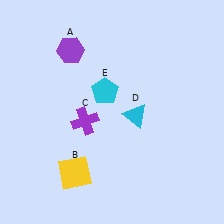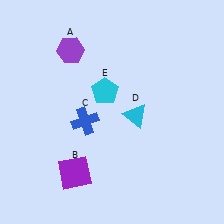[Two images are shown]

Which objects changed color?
B changed from yellow to purple. C changed from purple to blue.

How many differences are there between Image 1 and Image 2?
There are 2 differences between the two images.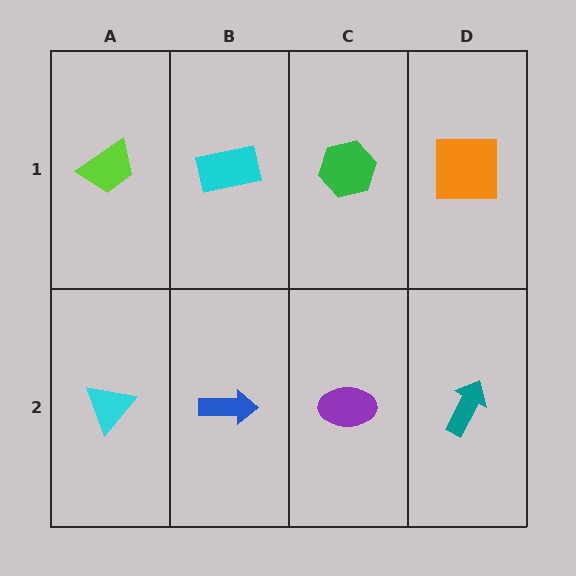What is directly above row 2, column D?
An orange square.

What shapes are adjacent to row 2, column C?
A green hexagon (row 1, column C), a blue arrow (row 2, column B), a teal arrow (row 2, column D).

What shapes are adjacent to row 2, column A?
A lime trapezoid (row 1, column A), a blue arrow (row 2, column B).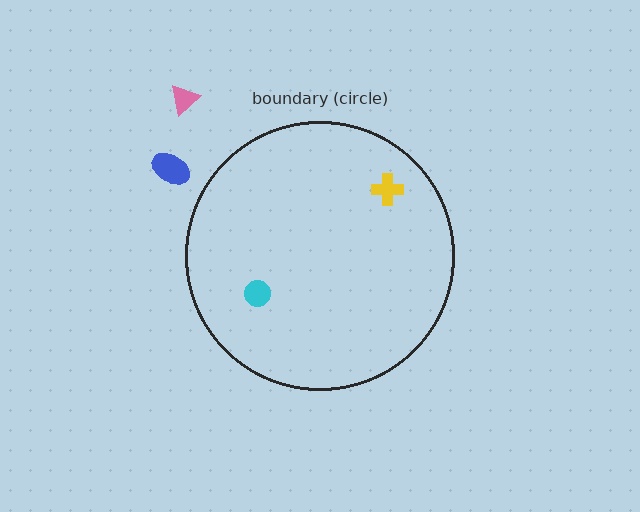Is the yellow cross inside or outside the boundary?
Inside.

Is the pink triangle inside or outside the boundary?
Outside.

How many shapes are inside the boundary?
2 inside, 2 outside.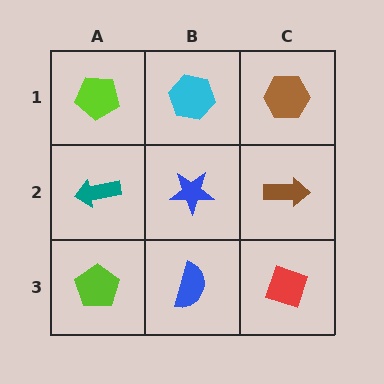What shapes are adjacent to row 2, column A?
A lime pentagon (row 1, column A), a lime pentagon (row 3, column A), a blue star (row 2, column B).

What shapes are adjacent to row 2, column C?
A brown hexagon (row 1, column C), a red diamond (row 3, column C), a blue star (row 2, column B).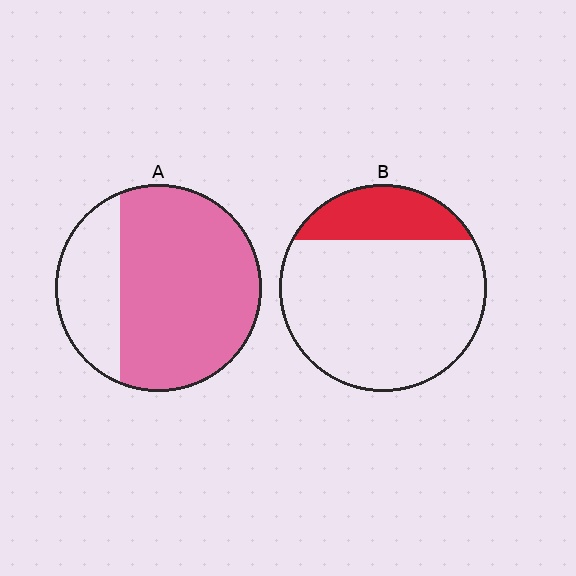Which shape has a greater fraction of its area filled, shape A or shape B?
Shape A.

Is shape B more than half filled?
No.